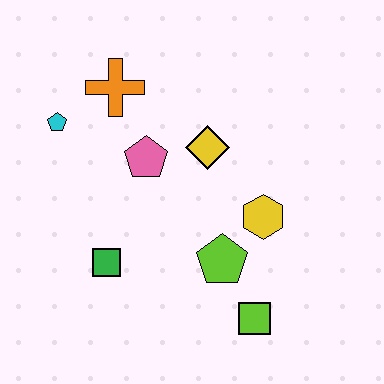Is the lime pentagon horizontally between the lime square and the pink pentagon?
Yes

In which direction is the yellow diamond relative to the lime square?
The yellow diamond is above the lime square.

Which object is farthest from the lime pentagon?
The cyan pentagon is farthest from the lime pentagon.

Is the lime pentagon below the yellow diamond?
Yes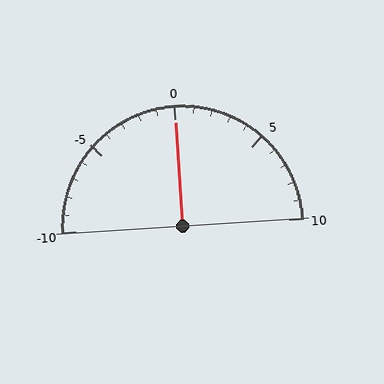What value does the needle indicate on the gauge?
The needle indicates approximately 0.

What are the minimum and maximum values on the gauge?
The gauge ranges from -10 to 10.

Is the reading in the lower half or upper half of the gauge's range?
The reading is in the upper half of the range (-10 to 10).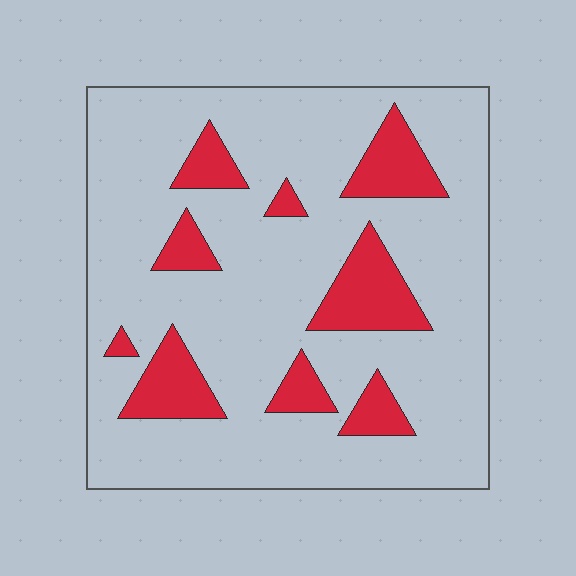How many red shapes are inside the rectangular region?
9.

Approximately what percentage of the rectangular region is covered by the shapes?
Approximately 20%.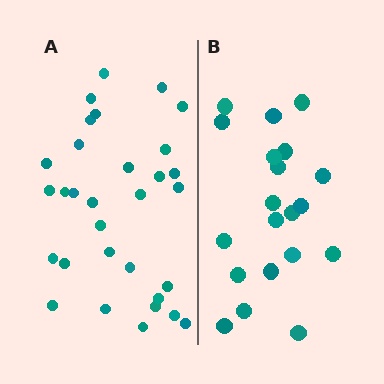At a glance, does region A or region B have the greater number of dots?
Region A (the left region) has more dots.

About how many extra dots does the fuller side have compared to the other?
Region A has roughly 12 or so more dots than region B.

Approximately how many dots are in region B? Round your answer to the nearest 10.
About 20 dots.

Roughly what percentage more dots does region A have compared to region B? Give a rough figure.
About 55% more.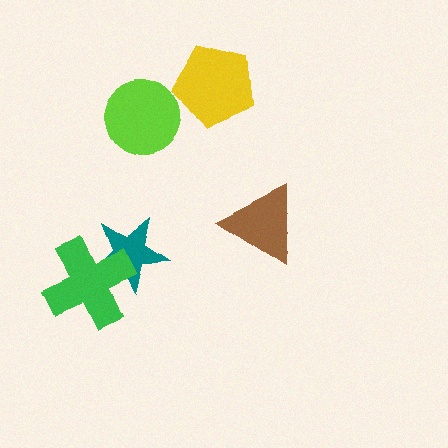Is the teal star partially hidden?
Yes, it is partially covered by another shape.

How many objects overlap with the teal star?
1 object overlaps with the teal star.